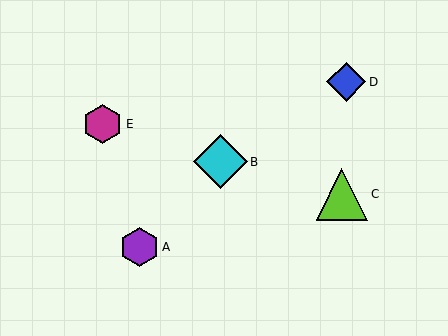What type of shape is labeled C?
Shape C is a lime triangle.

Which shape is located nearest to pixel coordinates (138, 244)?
The purple hexagon (labeled A) at (139, 247) is nearest to that location.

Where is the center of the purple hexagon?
The center of the purple hexagon is at (139, 247).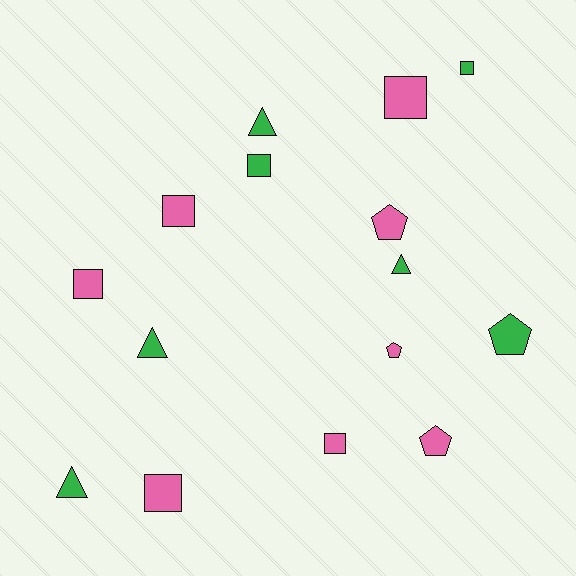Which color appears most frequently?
Pink, with 8 objects.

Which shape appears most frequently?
Square, with 7 objects.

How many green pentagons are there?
There is 1 green pentagon.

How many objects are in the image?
There are 15 objects.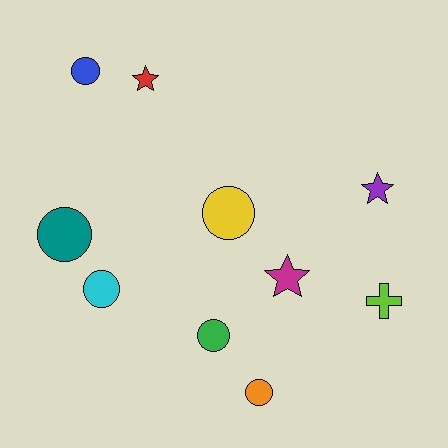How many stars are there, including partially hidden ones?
There are 3 stars.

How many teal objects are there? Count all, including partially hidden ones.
There is 1 teal object.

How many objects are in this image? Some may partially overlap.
There are 10 objects.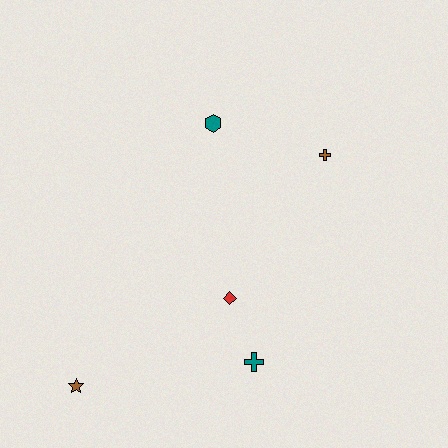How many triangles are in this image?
There are no triangles.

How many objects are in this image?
There are 5 objects.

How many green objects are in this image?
There are no green objects.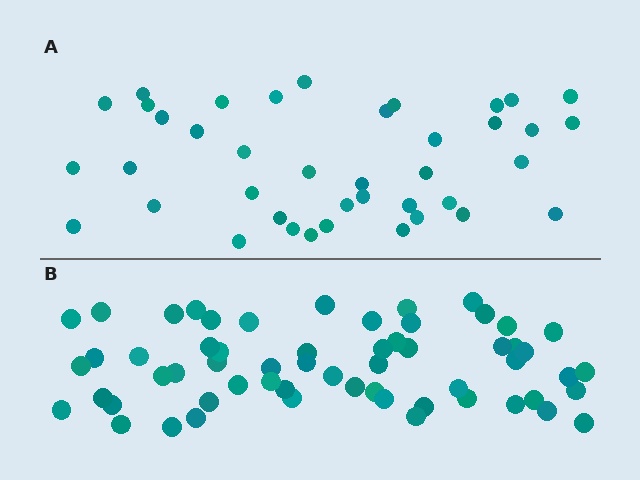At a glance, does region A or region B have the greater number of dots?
Region B (the bottom region) has more dots.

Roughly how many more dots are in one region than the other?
Region B has approximately 20 more dots than region A.